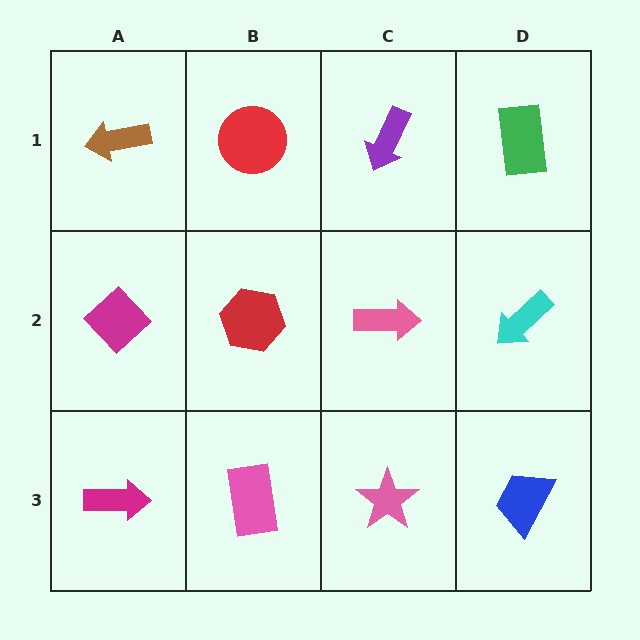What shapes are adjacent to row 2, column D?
A green rectangle (row 1, column D), a blue trapezoid (row 3, column D), a pink arrow (row 2, column C).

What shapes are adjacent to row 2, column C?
A purple arrow (row 1, column C), a pink star (row 3, column C), a red hexagon (row 2, column B), a cyan arrow (row 2, column D).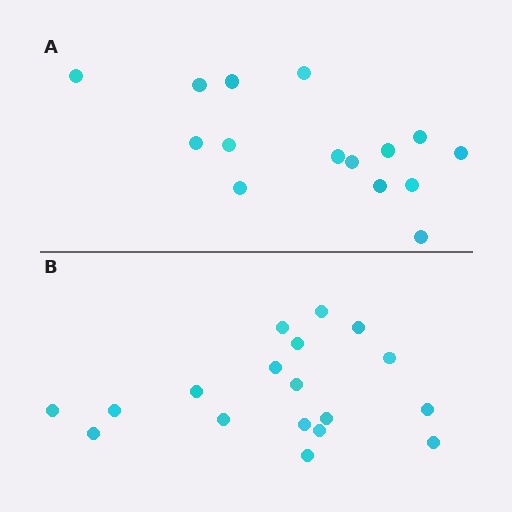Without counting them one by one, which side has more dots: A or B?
Region B (the bottom region) has more dots.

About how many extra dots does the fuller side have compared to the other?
Region B has just a few more — roughly 2 or 3 more dots than region A.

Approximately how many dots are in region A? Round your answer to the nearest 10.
About 20 dots. (The exact count is 15, which rounds to 20.)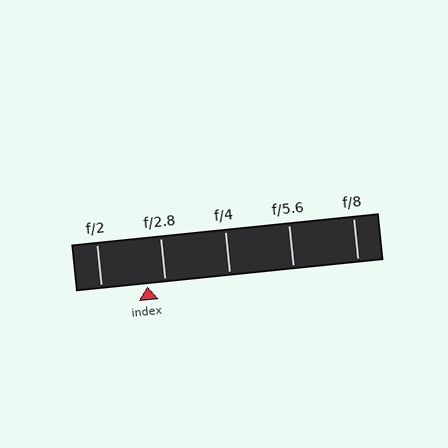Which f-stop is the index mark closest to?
The index mark is closest to f/2.8.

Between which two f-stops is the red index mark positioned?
The index mark is between f/2 and f/2.8.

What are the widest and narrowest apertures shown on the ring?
The widest aperture shown is f/2 and the narrowest is f/8.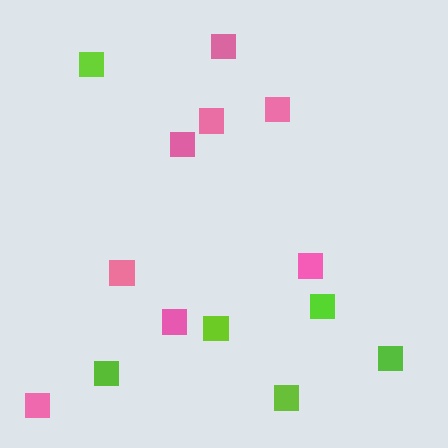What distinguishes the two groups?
There are 2 groups: one group of pink squares (8) and one group of lime squares (6).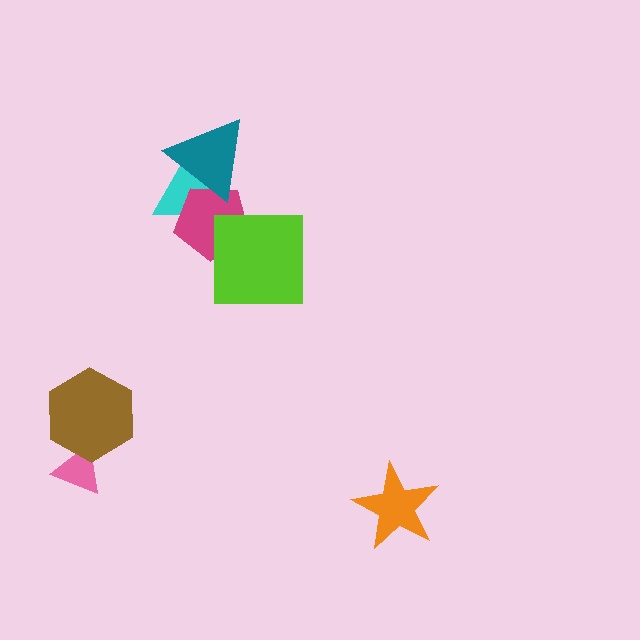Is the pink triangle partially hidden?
Yes, it is partially covered by another shape.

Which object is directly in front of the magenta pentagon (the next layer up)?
The teal triangle is directly in front of the magenta pentagon.